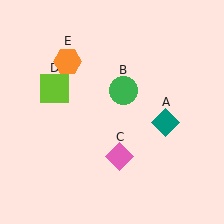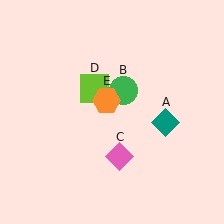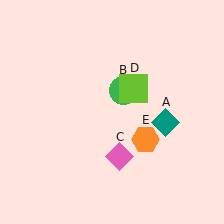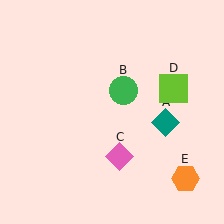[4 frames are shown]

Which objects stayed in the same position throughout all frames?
Teal diamond (object A) and green circle (object B) and pink diamond (object C) remained stationary.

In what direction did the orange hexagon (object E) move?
The orange hexagon (object E) moved down and to the right.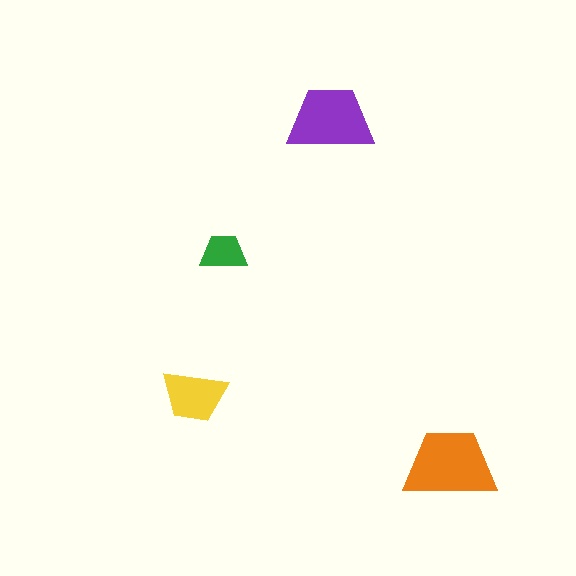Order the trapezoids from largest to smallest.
the orange one, the purple one, the yellow one, the green one.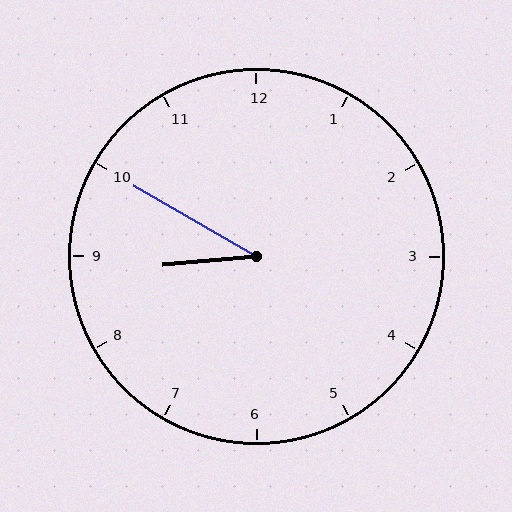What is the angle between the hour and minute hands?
Approximately 35 degrees.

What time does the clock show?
8:50.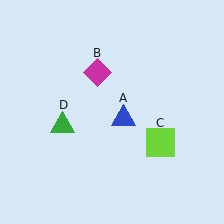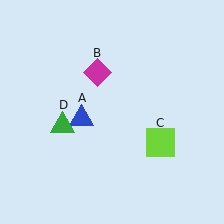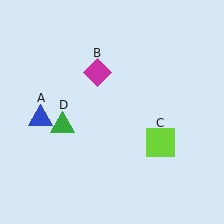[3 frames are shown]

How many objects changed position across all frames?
1 object changed position: blue triangle (object A).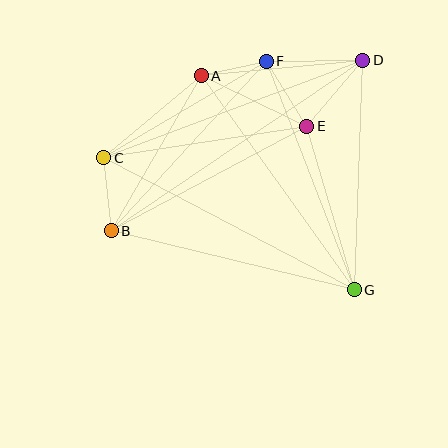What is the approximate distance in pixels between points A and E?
The distance between A and E is approximately 117 pixels.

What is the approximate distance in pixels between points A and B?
The distance between A and B is approximately 180 pixels.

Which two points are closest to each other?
Points A and F are closest to each other.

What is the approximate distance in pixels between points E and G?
The distance between E and G is approximately 170 pixels.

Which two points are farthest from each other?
Points B and D are farthest from each other.